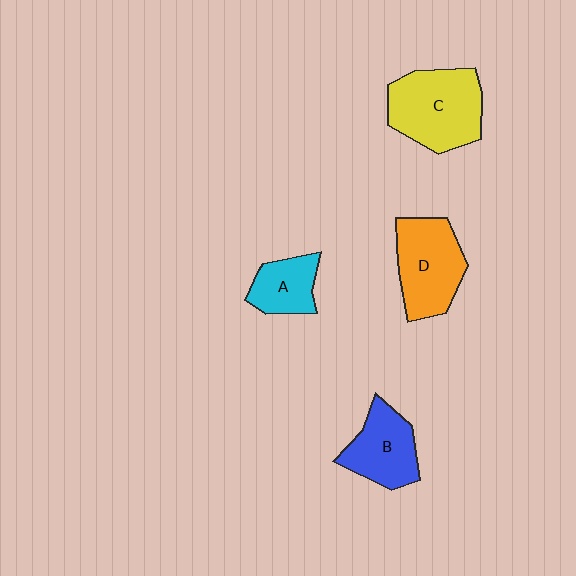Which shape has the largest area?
Shape C (yellow).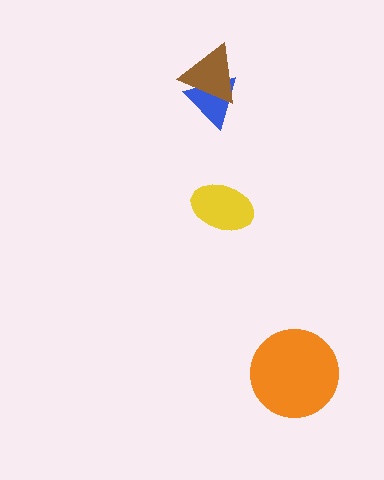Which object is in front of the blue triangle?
The brown triangle is in front of the blue triangle.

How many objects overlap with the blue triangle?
1 object overlaps with the blue triangle.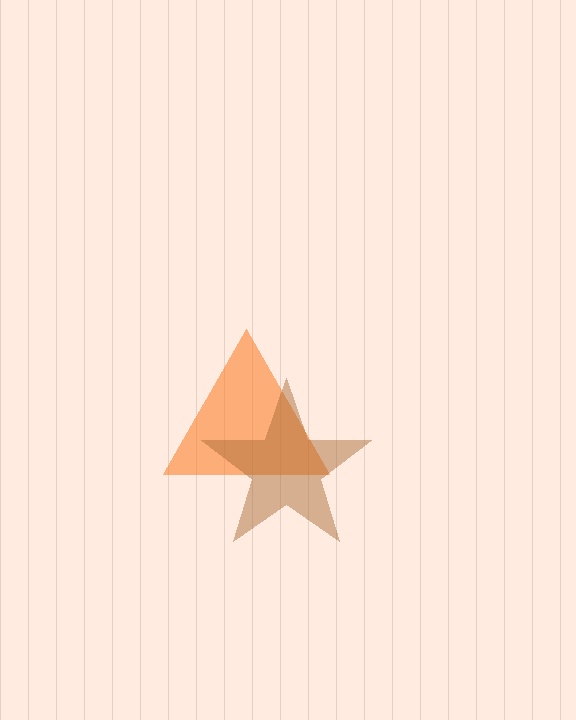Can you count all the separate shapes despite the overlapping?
Yes, there are 2 separate shapes.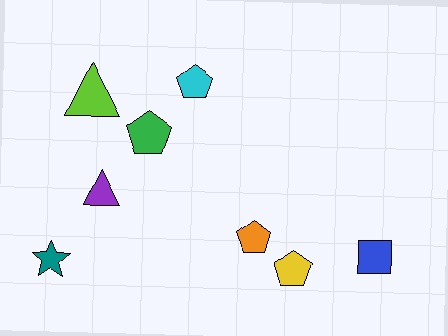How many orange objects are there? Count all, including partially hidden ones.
There is 1 orange object.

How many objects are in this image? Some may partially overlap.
There are 8 objects.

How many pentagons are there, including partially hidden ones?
There are 4 pentagons.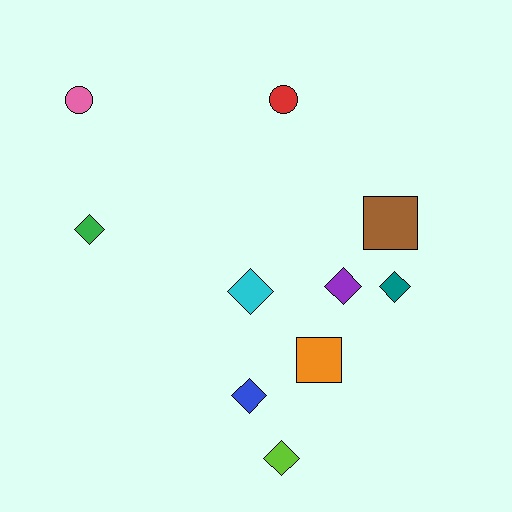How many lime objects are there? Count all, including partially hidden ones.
There is 1 lime object.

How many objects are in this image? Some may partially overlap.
There are 10 objects.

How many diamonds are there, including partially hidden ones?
There are 6 diamonds.